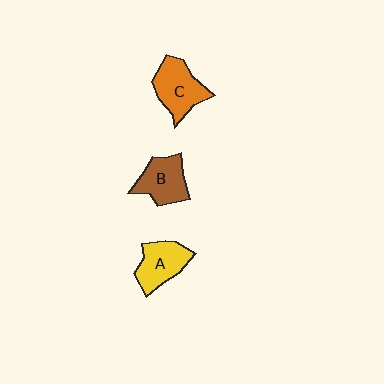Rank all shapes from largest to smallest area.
From largest to smallest: C (orange), B (brown), A (yellow).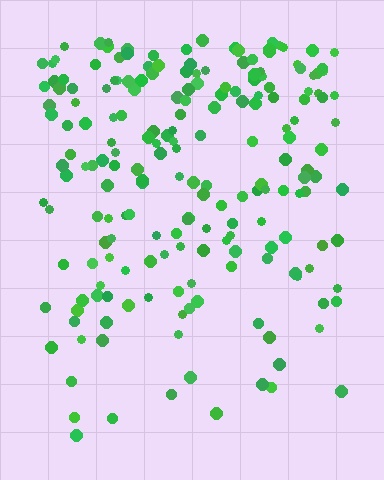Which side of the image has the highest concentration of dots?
The top.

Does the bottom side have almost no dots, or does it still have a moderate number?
Still a moderate number, just noticeably fewer than the top.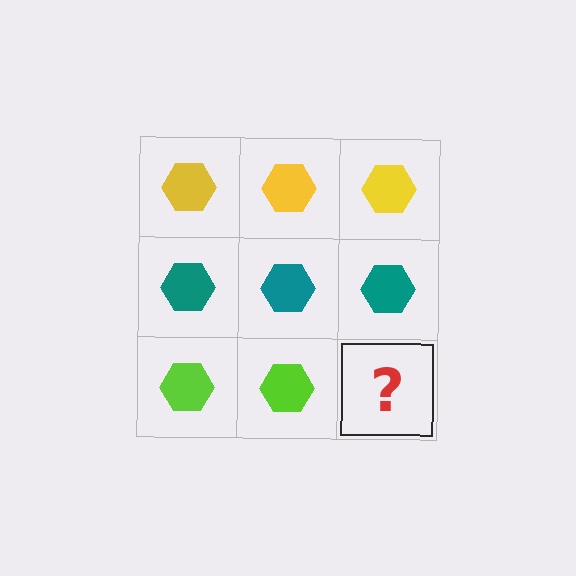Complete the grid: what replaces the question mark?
The question mark should be replaced with a lime hexagon.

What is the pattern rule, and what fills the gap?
The rule is that each row has a consistent color. The gap should be filled with a lime hexagon.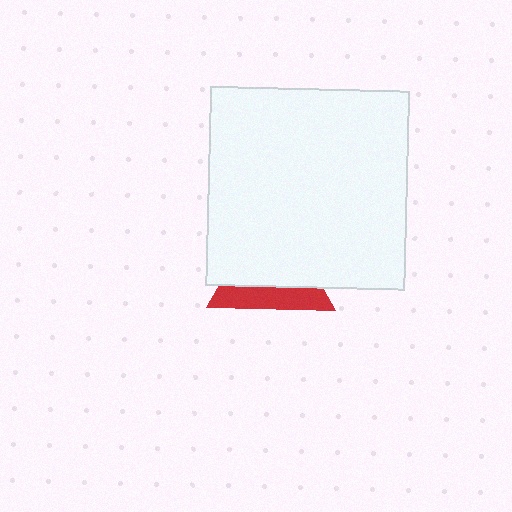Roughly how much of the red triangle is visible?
A small part of it is visible (roughly 35%).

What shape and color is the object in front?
The object in front is a white square.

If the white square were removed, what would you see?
You would see the complete red triangle.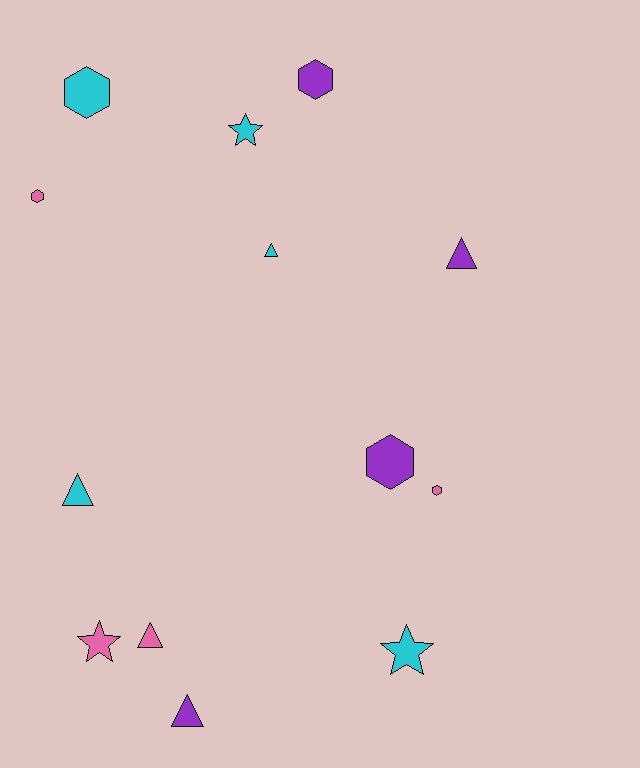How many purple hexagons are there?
There are 2 purple hexagons.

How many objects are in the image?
There are 13 objects.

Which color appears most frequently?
Cyan, with 5 objects.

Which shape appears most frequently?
Triangle, with 5 objects.